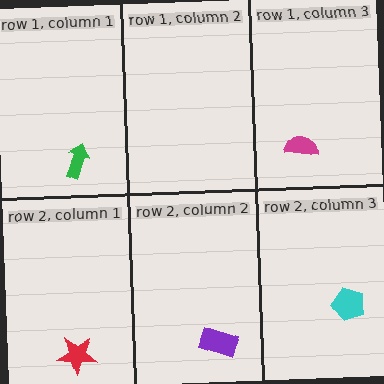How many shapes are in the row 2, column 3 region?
1.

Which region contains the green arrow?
The row 1, column 1 region.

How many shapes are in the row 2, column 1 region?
1.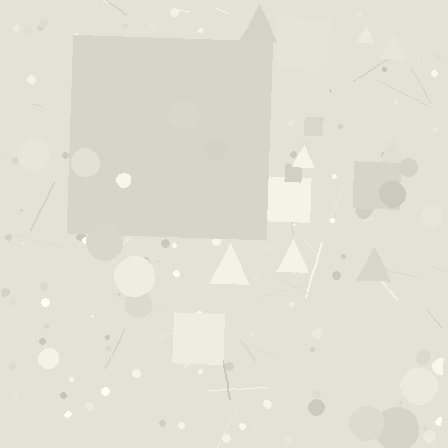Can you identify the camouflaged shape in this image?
The camouflaged shape is a square.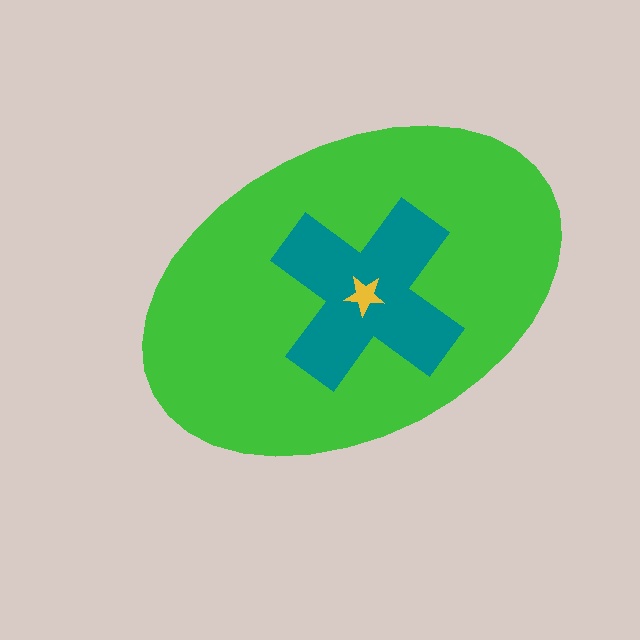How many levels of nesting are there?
3.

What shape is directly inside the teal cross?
The yellow star.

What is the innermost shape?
The yellow star.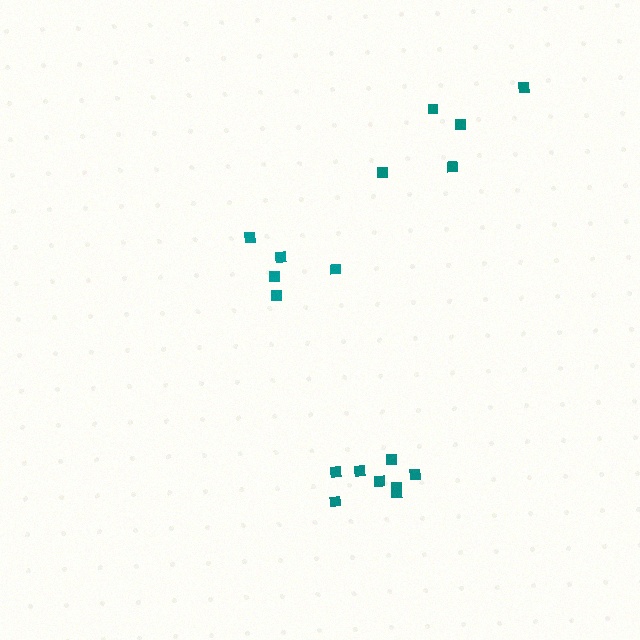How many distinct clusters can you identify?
There are 3 distinct clusters.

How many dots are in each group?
Group 1: 5 dots, Group 2: 5 dots, Group 3: 8 dots (18 total).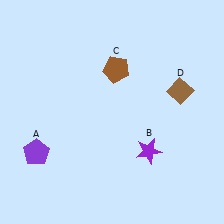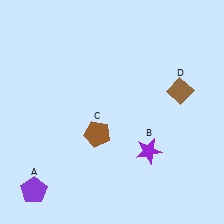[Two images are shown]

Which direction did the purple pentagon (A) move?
The purple pentagon (A) moved down.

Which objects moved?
The objects that moved are: the purple pentagon (A), the brown pentagon (C).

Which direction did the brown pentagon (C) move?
The brown pentagon (C) moved down.